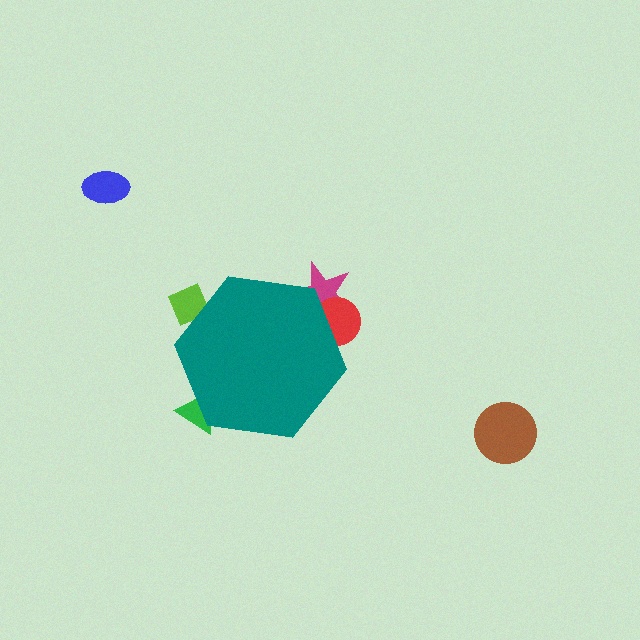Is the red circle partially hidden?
Yes, the red circle is partially hidden behind the teal hexagon.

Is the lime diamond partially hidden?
Yes, the lime diamond is partially hidden behind the teal hexagon.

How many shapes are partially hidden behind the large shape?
4 shapes are partially hidden.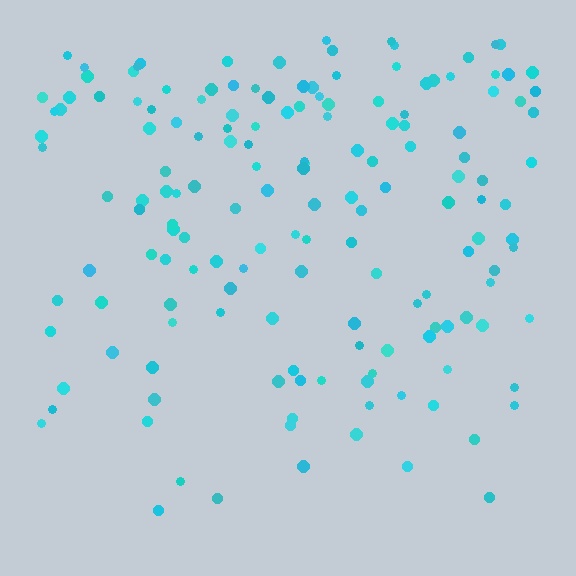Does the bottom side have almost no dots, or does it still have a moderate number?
Still a moderate number, just noticeably fewer than the top.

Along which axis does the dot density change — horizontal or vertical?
Vertical.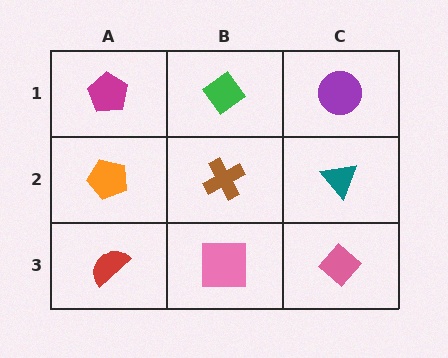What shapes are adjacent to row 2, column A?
A magenta pentagon (row 1, column A), a red semicircle (row 3, column A), a brown cross (row 2, column B).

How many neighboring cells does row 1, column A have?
2.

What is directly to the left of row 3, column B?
A red semicircle.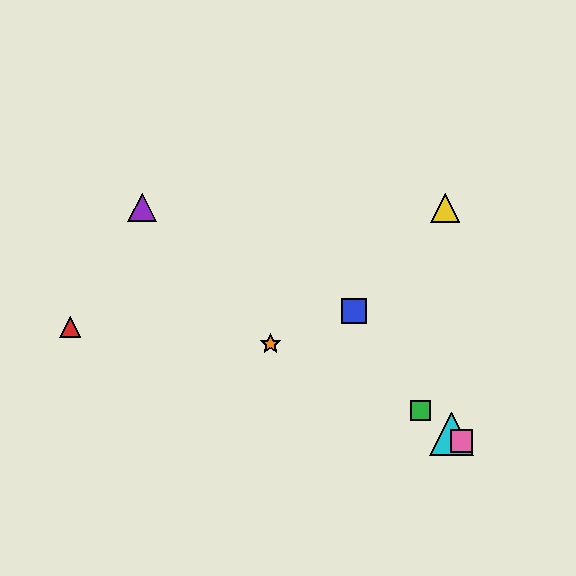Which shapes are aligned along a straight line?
The green square, the purple triangle, the cyan triangle, the pink square are aligned along a straight line.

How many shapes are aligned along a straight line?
4 shapes (the green square, the purple triangle, the cyan triangle, the pink square) are aligned along a straight line.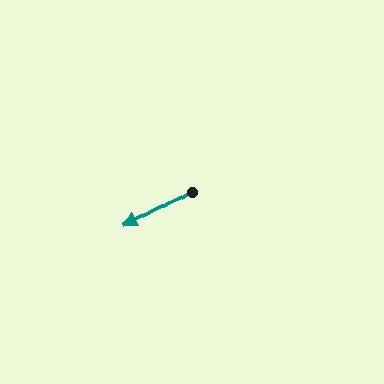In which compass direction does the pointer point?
Southwest.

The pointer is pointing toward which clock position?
Roughly 8 o'clock.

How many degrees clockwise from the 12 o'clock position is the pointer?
Approximately 242 degrees.